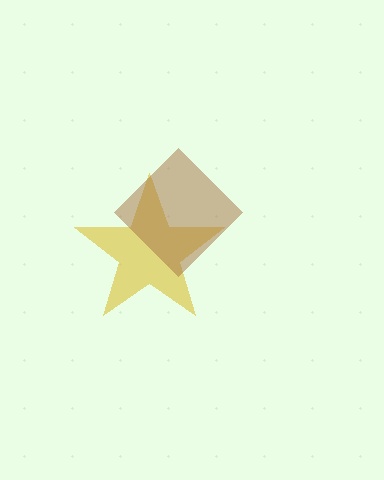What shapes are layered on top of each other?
The layered shapes are: a yellow star, a brown diamond.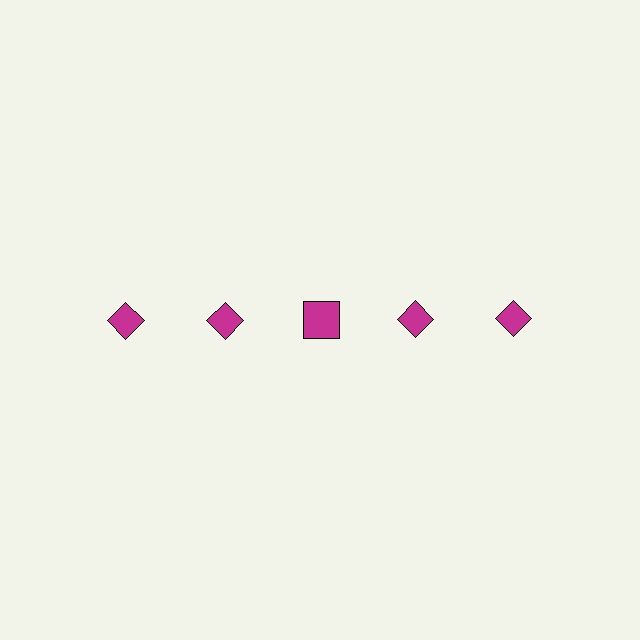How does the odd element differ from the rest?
It has a different shape: square instead of diamond.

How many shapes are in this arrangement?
There are 5 shapes arranged in a grid pattern.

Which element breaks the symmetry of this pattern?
The magenta square in the top row, center column breaks the symmetry. All other shapes are magenta diamonds.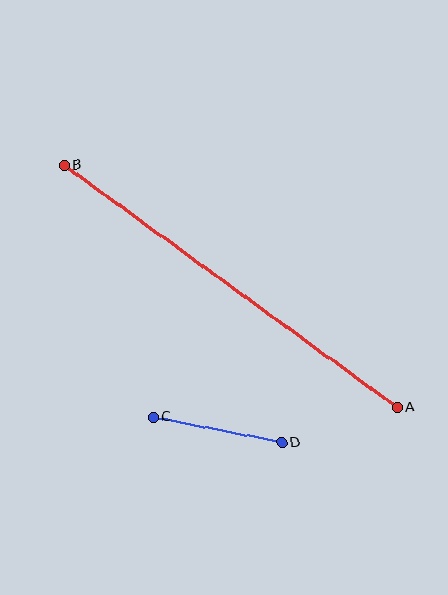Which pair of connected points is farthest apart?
Points A and B are farthest apart.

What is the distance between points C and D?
The distance is approximately 131 pixels.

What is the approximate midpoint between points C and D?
The midpoint is at approximately (217, 430) pixels.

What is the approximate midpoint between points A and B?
The midpoint is at approximately (231, 286) pixels.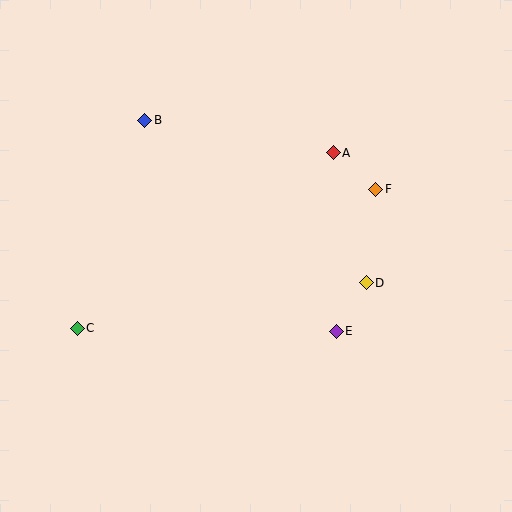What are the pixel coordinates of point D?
Point D is at (366, 283).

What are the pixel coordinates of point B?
Point B is at (145, 120).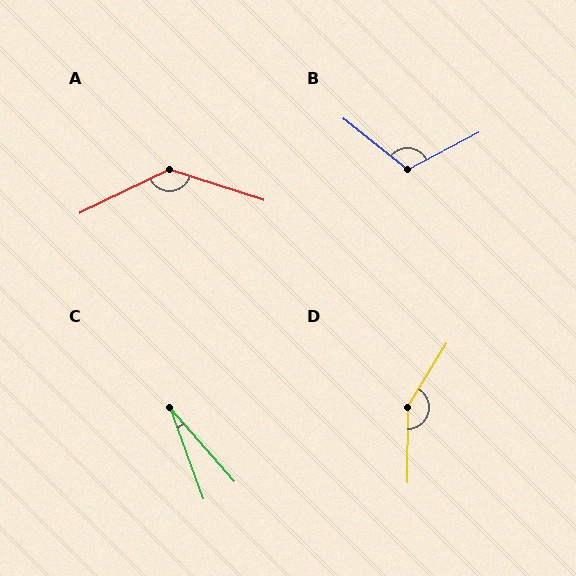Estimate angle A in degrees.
Approximately 136 degrees.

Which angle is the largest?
D, at approximately 149 degrees.